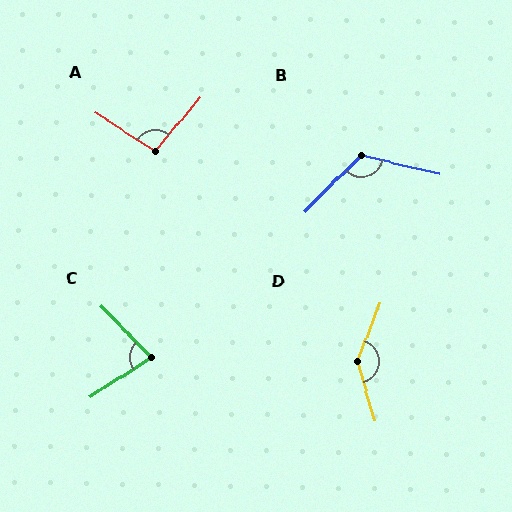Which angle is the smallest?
C, at approximately 78 degrees.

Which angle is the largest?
D, at approximately 142 degrees.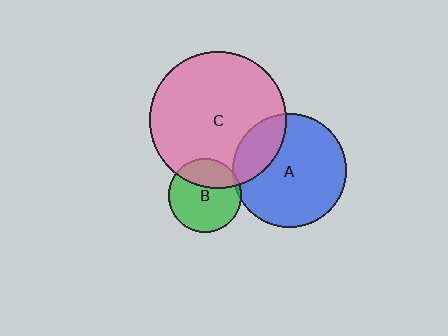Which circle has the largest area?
Circle C (pink).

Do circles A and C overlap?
Yes.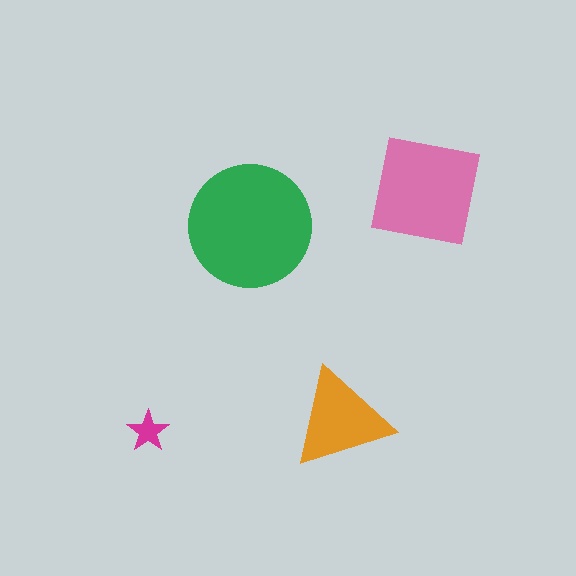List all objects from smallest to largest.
The magenta star, the orange triangle, the pink square, the green circle.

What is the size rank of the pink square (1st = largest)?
2nd.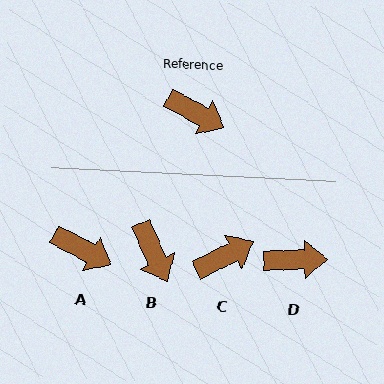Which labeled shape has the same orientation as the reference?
A.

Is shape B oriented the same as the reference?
No, it is off by about 37 degrees.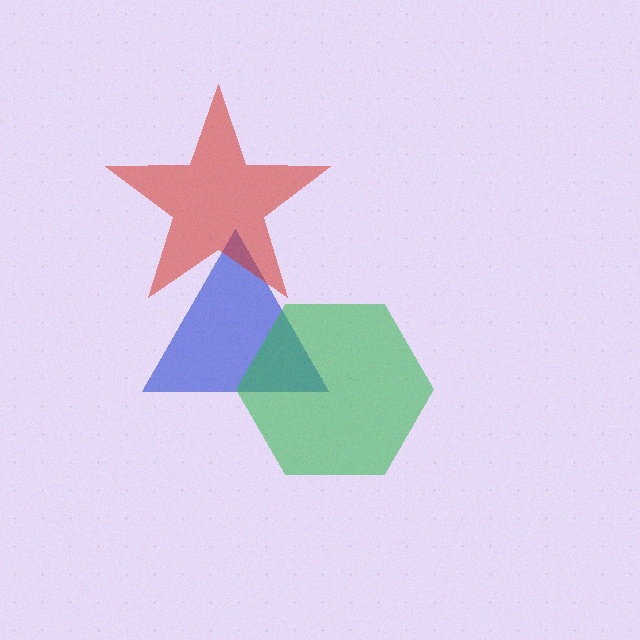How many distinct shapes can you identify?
There are 3 distinct shapes: a blue triangle, a red star, a green hexagon.